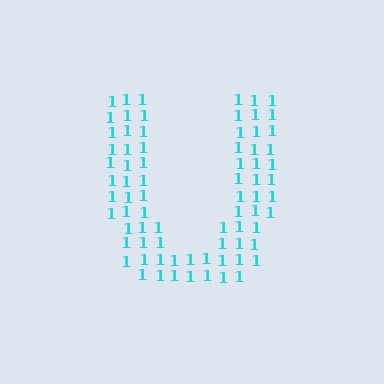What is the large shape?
The large shape is the letter U.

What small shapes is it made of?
It is made of small digit 1's.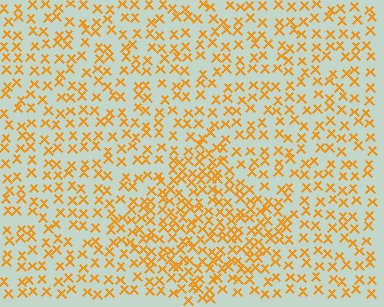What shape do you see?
I see a diamond.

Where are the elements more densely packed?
The elements are more densely packed inside the diamond boundary.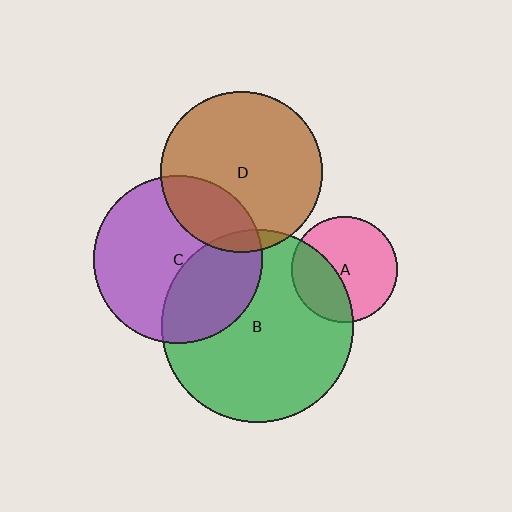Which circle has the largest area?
Circle B (green).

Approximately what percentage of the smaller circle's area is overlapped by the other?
Approximately 5%.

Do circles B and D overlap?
Yes.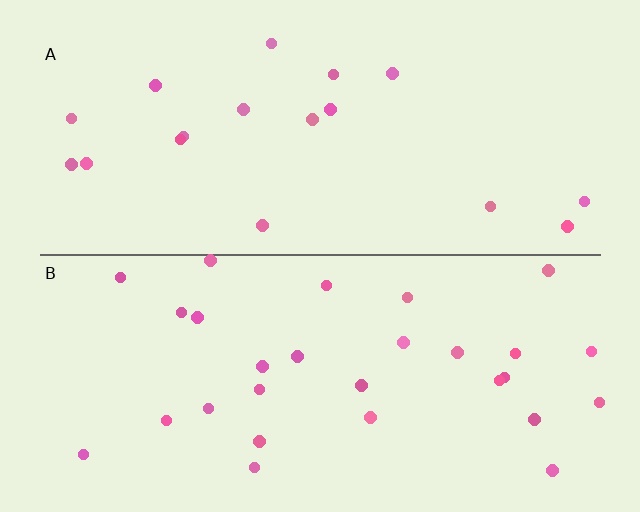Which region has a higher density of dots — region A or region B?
B (the bottom).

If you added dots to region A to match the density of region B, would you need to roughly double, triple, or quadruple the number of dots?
Approximately double.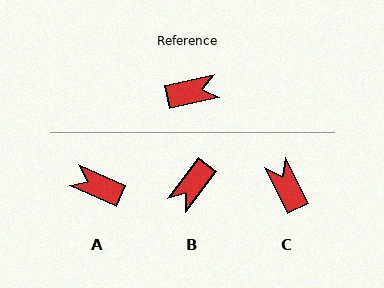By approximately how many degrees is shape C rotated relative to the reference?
Approximately 104 degrees counter-clockwise.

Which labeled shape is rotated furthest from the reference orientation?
A, about 144 degrees away.